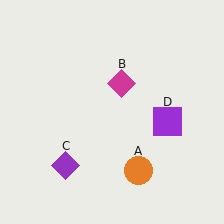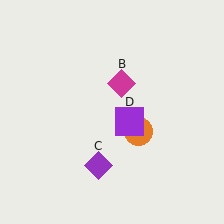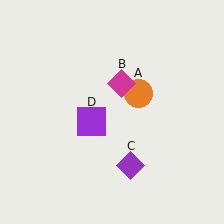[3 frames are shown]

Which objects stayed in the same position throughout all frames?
Magenta diamond (object B) remained stationary.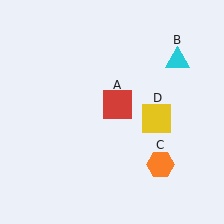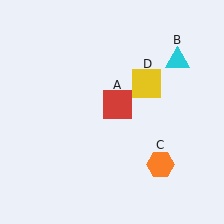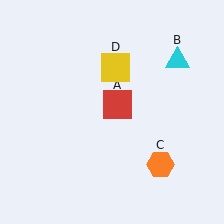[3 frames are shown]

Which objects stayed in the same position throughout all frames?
Red square (object A) and cyan triangle (object B) and orange hexagon (object C) remained stationary.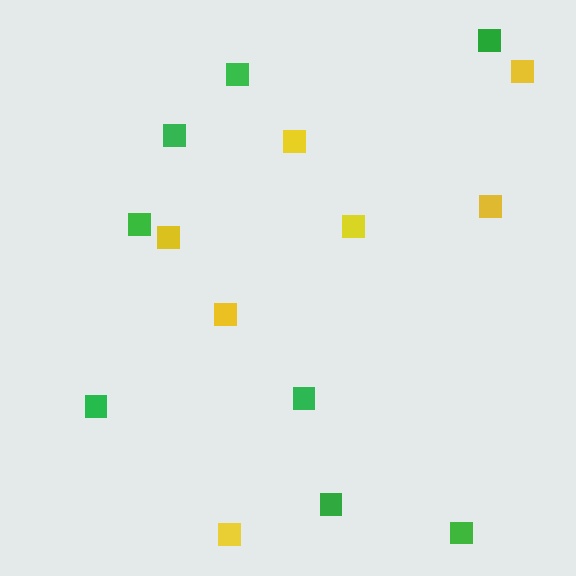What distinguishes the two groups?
There are 2 groups: one group of yellow squares (7) and one group of green squares (8).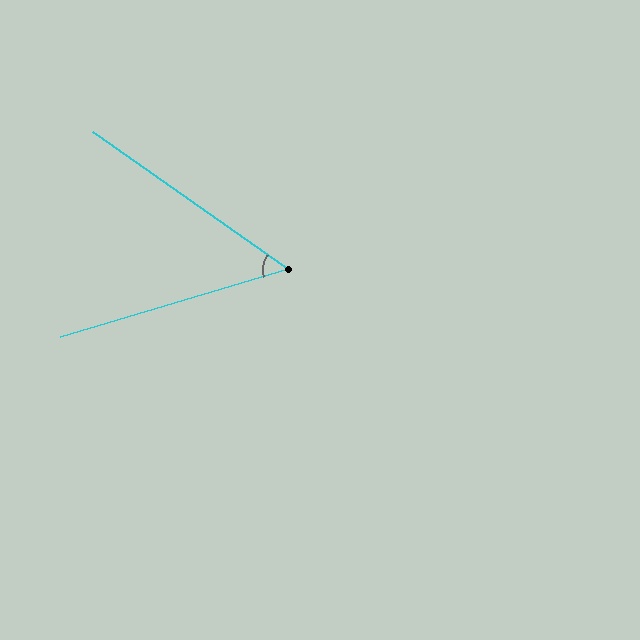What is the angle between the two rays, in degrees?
Approximately 52 degrees.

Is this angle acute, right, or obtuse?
It is acute.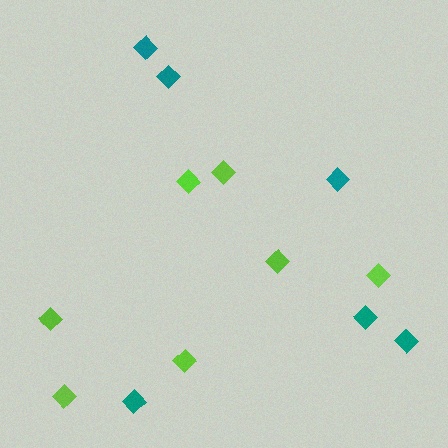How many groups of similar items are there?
There are 2 groups: one group of lime diamonds (7) and one group of teal diamonds (6).